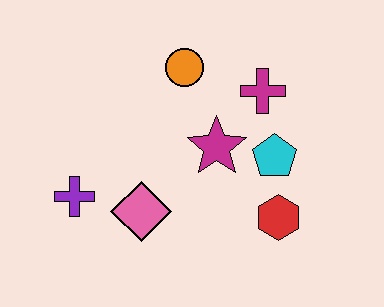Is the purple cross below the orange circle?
Yes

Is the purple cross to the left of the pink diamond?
Yes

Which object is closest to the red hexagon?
The cyan pentagon is closest to the red hexagon.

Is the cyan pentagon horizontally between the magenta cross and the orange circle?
No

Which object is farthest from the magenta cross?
The purple cross is farthest from the magenta cross.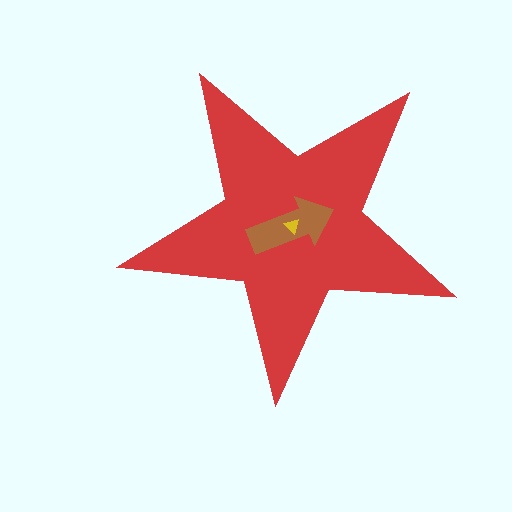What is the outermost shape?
The red star.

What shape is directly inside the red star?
The brown arrow.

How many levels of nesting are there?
3.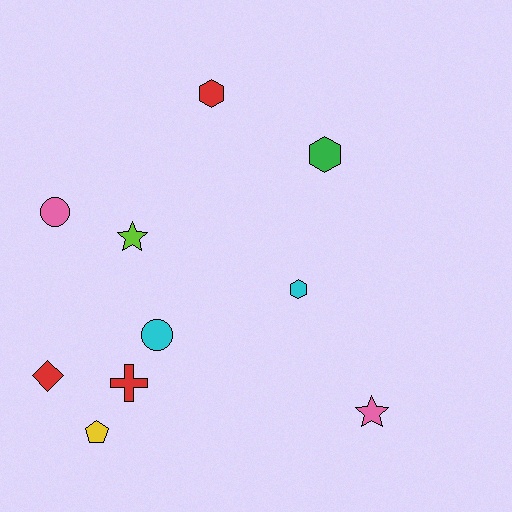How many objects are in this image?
There are 10 objects.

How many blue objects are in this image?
There are no blue objects.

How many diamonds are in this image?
There is 1 diamond.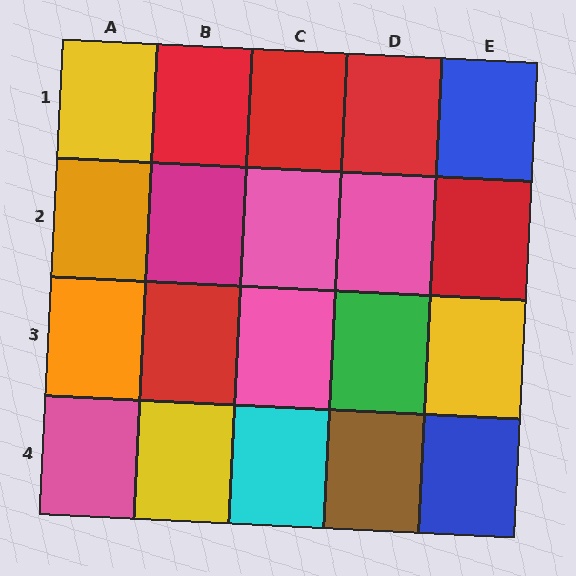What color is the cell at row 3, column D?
Green.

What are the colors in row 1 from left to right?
Yellow, red, red, red, blue.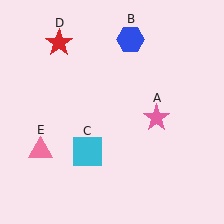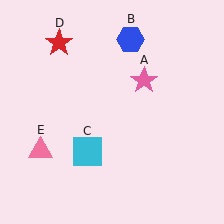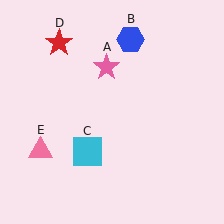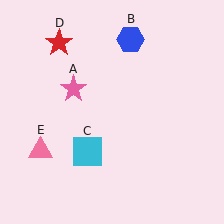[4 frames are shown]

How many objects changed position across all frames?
1 object changed position: pink star (object A).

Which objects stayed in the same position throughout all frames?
Blue hexagon (object B) and cyan square (object C) and red star (object D) and pink triangle (object E) remained stationary.